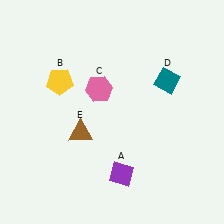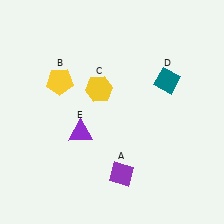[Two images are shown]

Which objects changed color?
C changed from pink to yellow. E changed from brown to purple.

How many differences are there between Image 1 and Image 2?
There are 2 differences between the two images.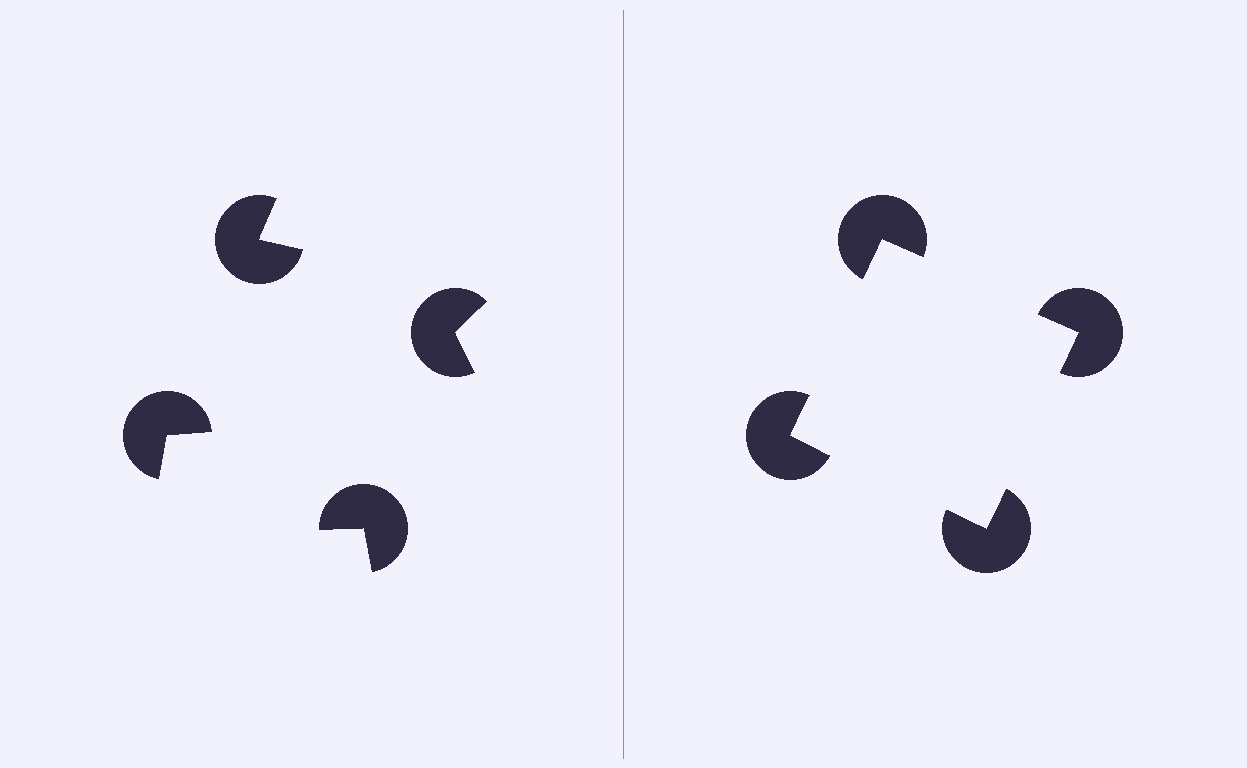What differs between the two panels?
The pac-man discs are positioned identically on both sides; only the wedge orientations differ. On the right they align to a square; on the left they are misaligned.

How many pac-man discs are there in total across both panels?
8 — 4 on each side.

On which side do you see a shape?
An illusory square appears on the right side. On the left side the wedge cuts are rotated, so no coherent shape forms.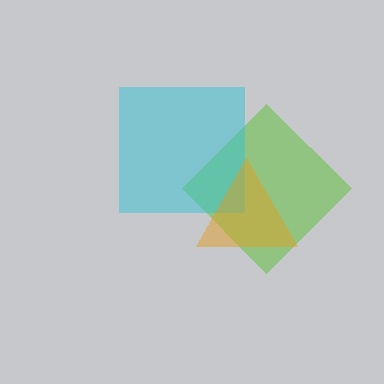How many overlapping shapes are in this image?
There are 3 overlapping shapes in the image.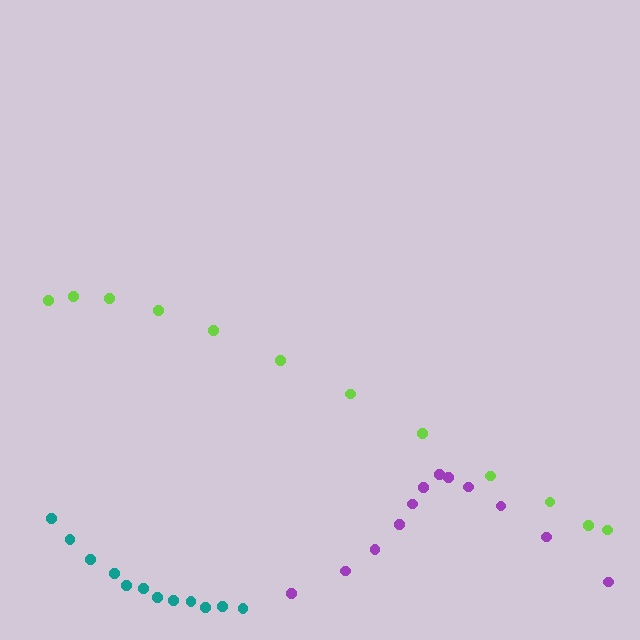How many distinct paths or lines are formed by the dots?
There are 3 distinct paths.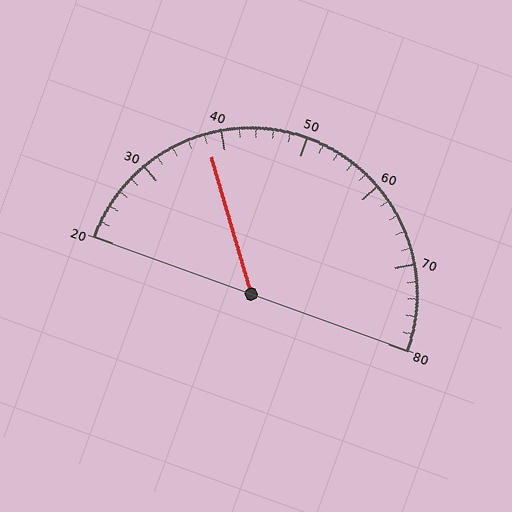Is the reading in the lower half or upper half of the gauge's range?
The reading is in the lower half of the range (20 to 80).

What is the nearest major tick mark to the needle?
The nearest major tick mark is 40.